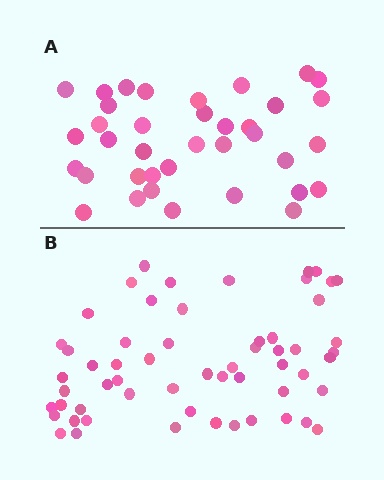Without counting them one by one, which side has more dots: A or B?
Region B (the bottom region) has more dots.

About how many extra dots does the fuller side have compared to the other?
Region B has approximately 20 more dots than region A.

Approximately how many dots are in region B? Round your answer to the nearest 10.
About 60 dots. (The exact count is 58, which rounds to 60.)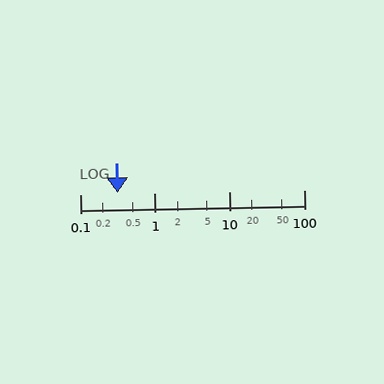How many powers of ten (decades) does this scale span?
The scale spans 3 decades, from 0.1 to 100.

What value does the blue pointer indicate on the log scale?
The pointer indicates approximately 0.32.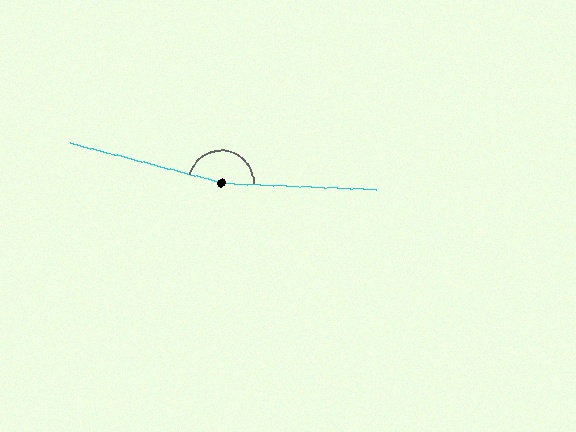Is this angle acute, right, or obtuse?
It is obtuse.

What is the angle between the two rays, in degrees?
Approximately 168 degrees.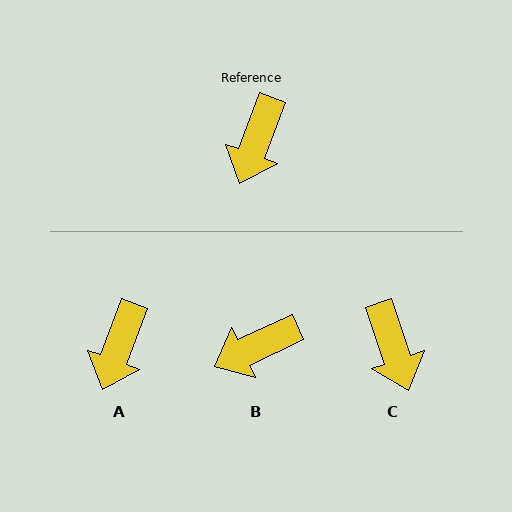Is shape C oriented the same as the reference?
No, it is off by about 39 degrees.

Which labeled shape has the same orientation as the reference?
A.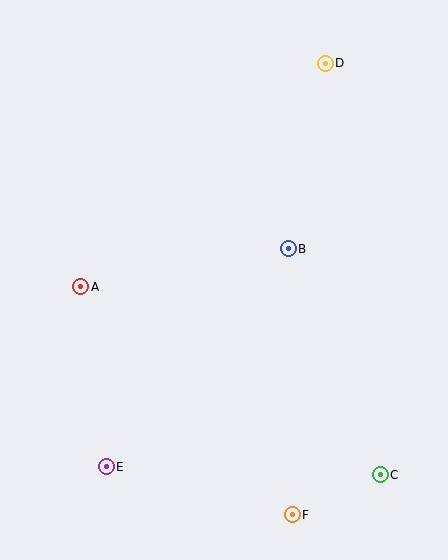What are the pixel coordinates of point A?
Point A is at (81, 287).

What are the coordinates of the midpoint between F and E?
The midpoint between F and E is at (199, 491).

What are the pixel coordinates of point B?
Point B is at (288, 249).